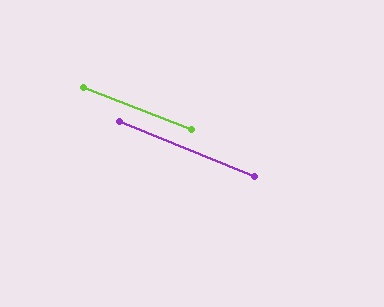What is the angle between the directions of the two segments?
Approximately 1 degree.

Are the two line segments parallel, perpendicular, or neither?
Parallel — their directions differ by only 1.0°.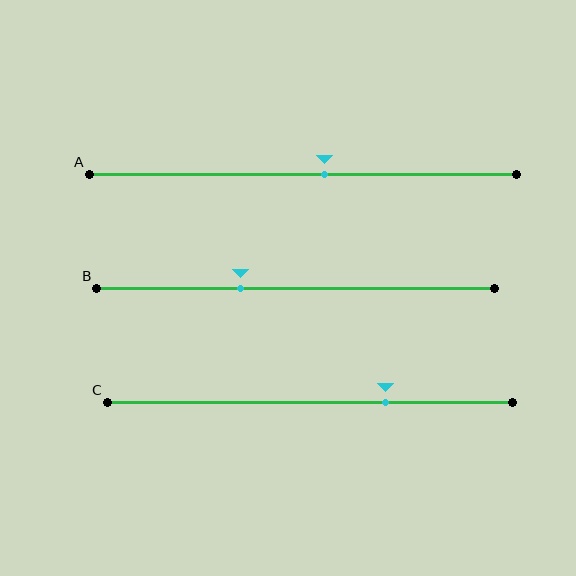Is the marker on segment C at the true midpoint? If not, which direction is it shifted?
No, the marker on segment C is shifted to the right by about 19% of the segment length.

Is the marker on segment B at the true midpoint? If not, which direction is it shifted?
No, the marker on segment B is shifted to the left by about 14% of the segment length.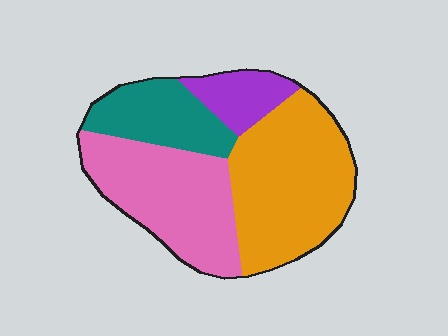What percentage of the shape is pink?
Pink takes up about one third (1/3) of the shape.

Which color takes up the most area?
Orange, at roughly 40%.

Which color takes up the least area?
Purple, at roughly 10%.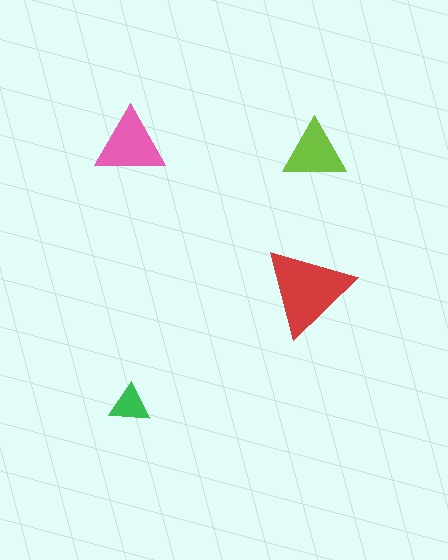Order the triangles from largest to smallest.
the red one, the pink one, the lime one, the green one.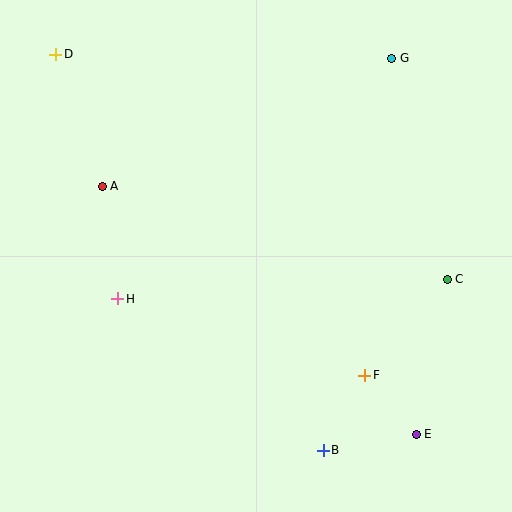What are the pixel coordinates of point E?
Point E is at (416, 434).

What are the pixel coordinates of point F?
Point F is at (365, 375).